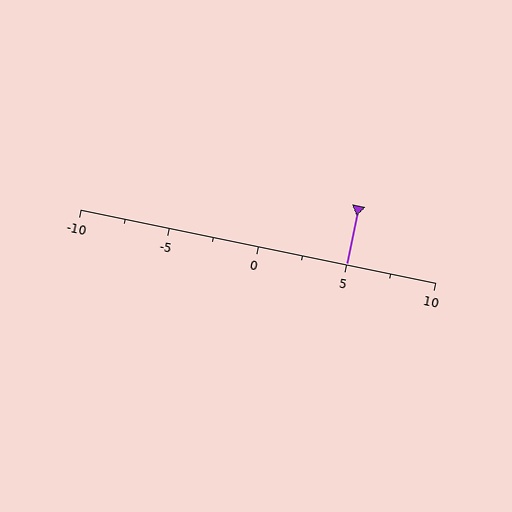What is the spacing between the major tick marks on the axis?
The major ticks are spaced 5 apart.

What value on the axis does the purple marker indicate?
The marker indicates approximately 5.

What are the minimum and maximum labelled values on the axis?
The axis runs from -10 to 10.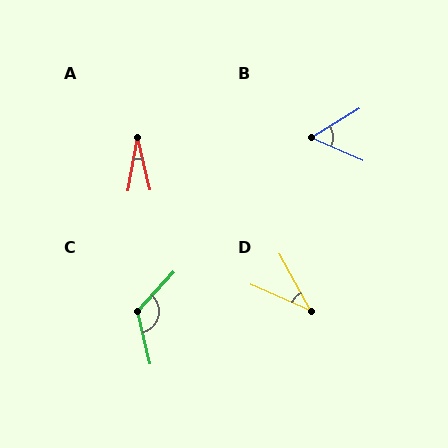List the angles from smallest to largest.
A (24°), D (38°), B (55°), C (124°).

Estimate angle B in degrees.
Approximately 55 degrees.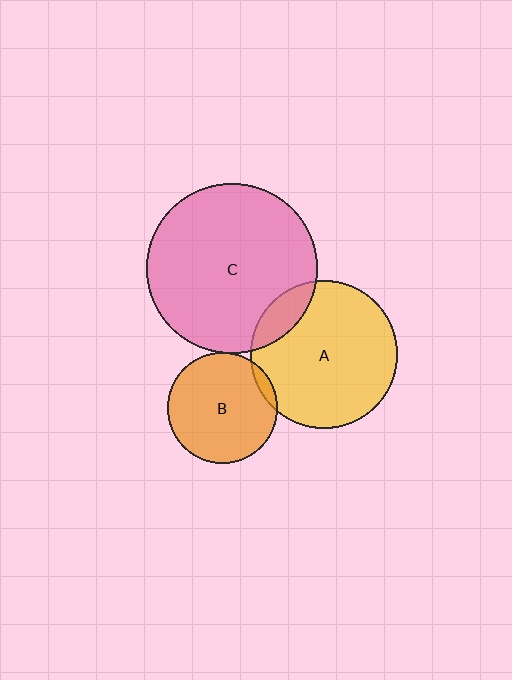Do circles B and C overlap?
Yes.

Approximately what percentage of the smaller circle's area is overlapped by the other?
Approximately 5%.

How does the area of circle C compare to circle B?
Approximately 2.4 times.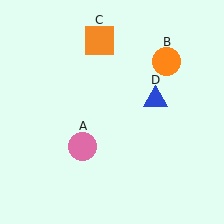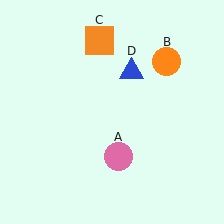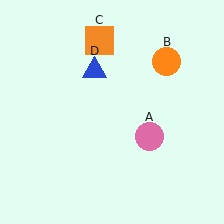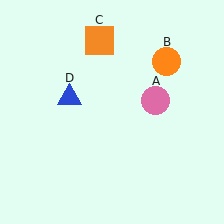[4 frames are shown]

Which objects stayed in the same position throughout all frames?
Orange circle (object B) and orange square (object C) remained stationary.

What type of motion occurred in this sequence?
The pink circle (object A), blue triangle (object D) rotated counterclockwise around the center of the scene.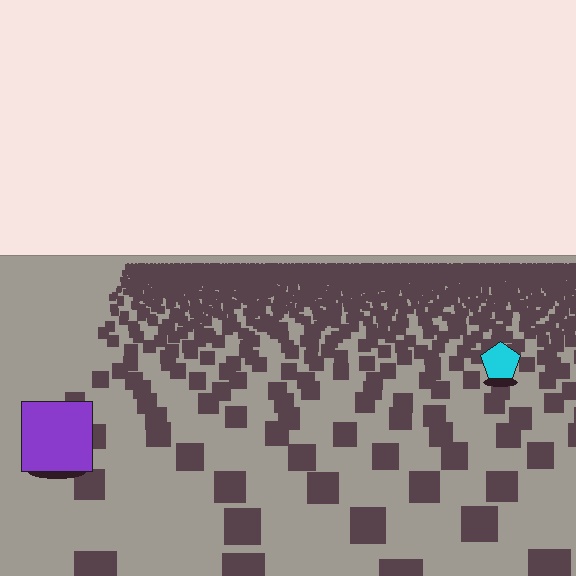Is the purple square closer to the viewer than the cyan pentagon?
Yes. The purple square is closer — you can tell from the texture gradient: the ground texture is coarser near it.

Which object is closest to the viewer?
The purple square is closest. The texture marks near it are larger and more spread out.